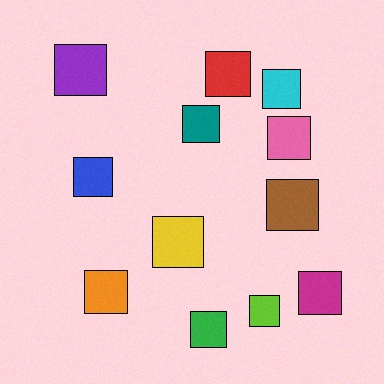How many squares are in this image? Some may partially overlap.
There are 12 squares.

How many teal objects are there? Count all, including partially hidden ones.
There is 1 teal object.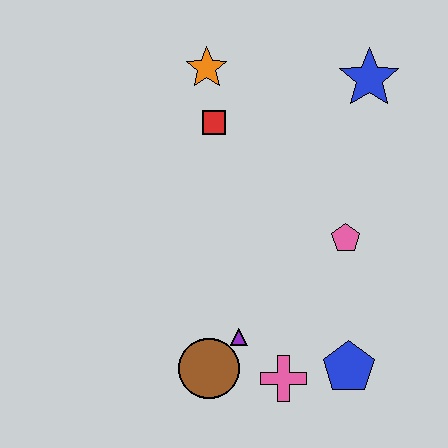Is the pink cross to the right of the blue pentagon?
No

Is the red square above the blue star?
No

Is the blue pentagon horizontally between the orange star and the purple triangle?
No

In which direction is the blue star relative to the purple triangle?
The blue star is above the purple triangle.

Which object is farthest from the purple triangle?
The blue star is farthest from the purple triangle.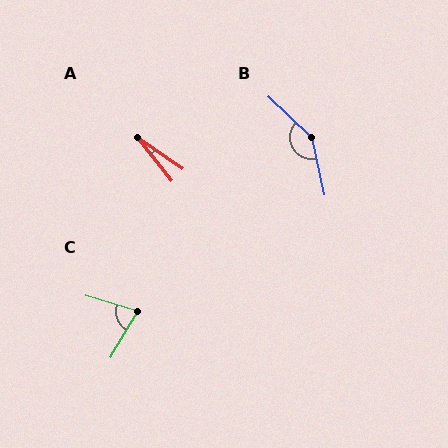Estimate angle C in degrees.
Approximately 76 degrees.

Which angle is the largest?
B, at approximately 147 degrees.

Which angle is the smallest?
A, at approximately 17 degrees.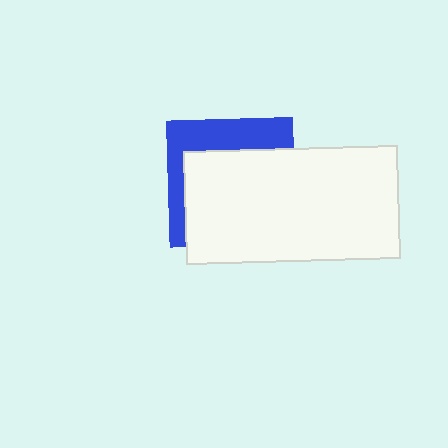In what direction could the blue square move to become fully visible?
The blue square could move toward the upper-left. That would shift it out from behind the white rectangle entirely.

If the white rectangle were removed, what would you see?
You would see the complete blue square.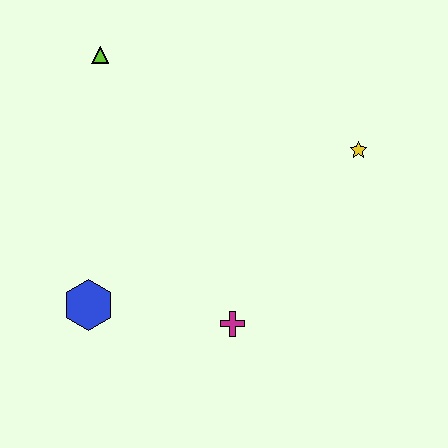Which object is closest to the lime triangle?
The blue hexagon is closest to the lime triangle.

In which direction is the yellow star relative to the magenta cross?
The yellow star is above the magenta cross.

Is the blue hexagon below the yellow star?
Yes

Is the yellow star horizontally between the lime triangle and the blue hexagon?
No